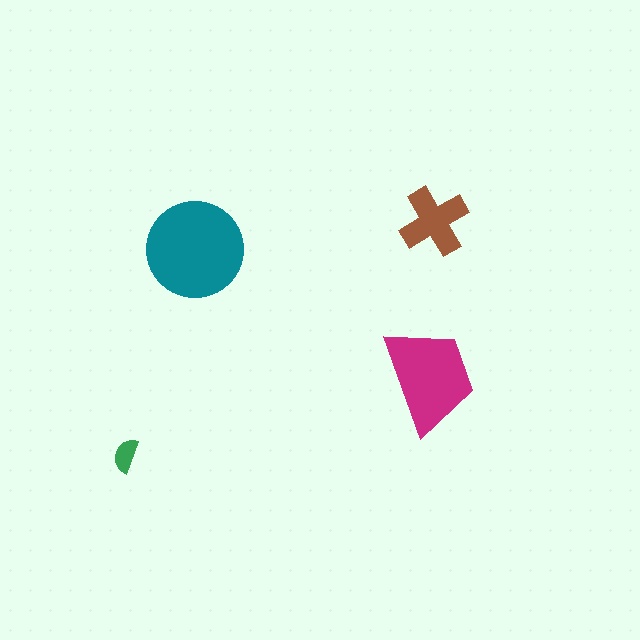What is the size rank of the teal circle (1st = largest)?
1st.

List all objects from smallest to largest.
The green semicircle, the brown cross, the magenta trapezoid, the teal circle.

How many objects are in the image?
There are 4 objects in the image.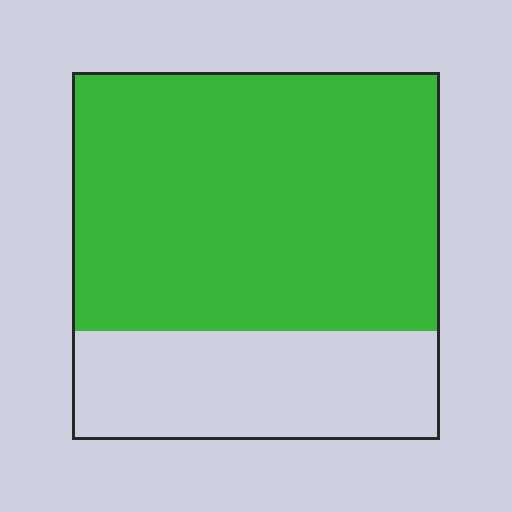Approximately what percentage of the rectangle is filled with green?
Approximately 70%.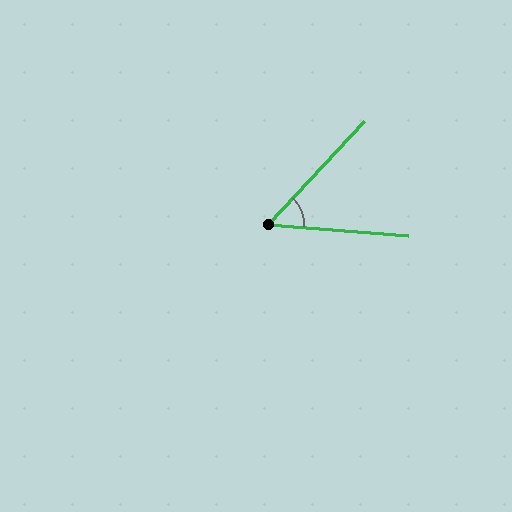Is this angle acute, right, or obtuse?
It is acute.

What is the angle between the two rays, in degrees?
Approximately 52 degrees.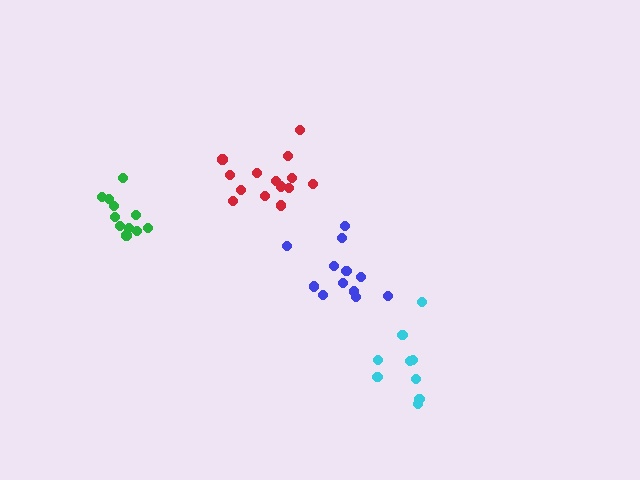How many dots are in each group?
Group 1: 12 dots, Group 2: 9 dots, Group 3: 14 dots, Group 4: 11 dots (46 total).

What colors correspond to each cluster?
The clusters are colored: blue, cyan, red, green.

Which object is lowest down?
The cyan cluster is bottommost.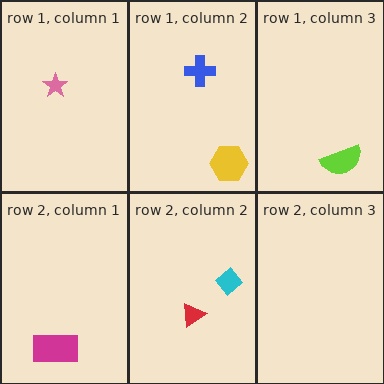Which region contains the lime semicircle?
The row 1, column 3 region.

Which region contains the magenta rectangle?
The row 2, column 1 region.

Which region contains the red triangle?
The row 2, column 2 region.